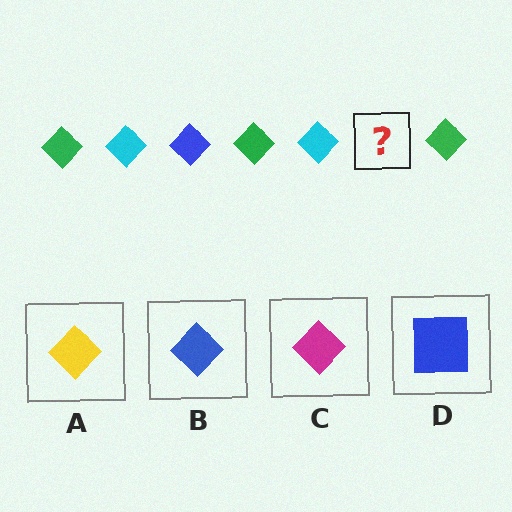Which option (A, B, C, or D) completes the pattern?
B.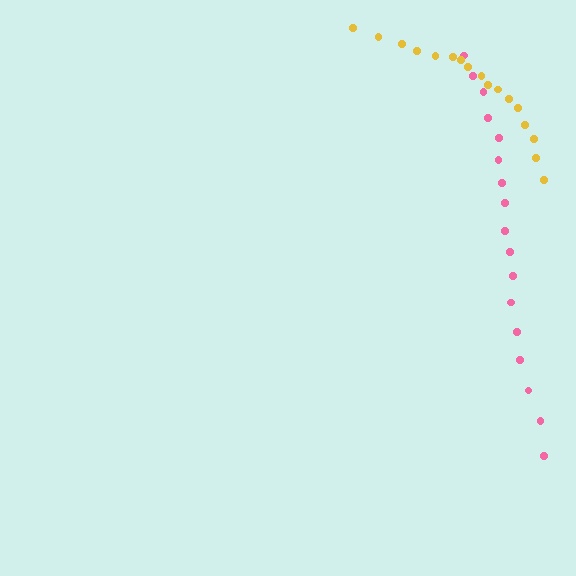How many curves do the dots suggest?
There are 2 distinct paths.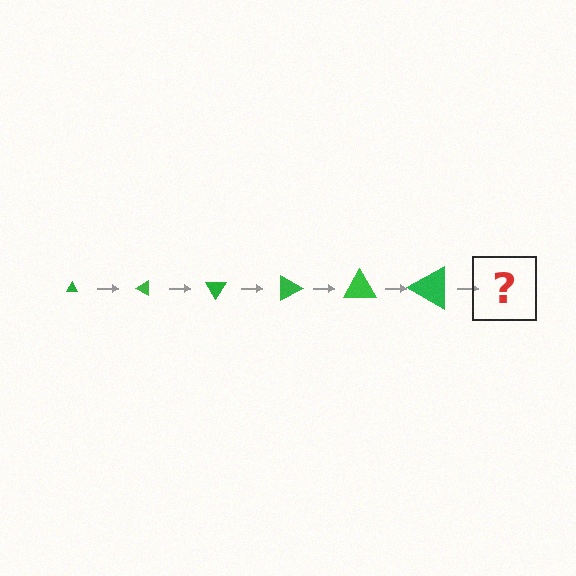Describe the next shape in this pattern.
It should be a triangle, larger than the previous one and rotated 180 degrees from the start.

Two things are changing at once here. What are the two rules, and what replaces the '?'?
The two rules are that the triangle grows larger each step and it rotates 30 degrees each step. The '?' should be a triangle, larger than the previous one and rotated 180 degrees from the start.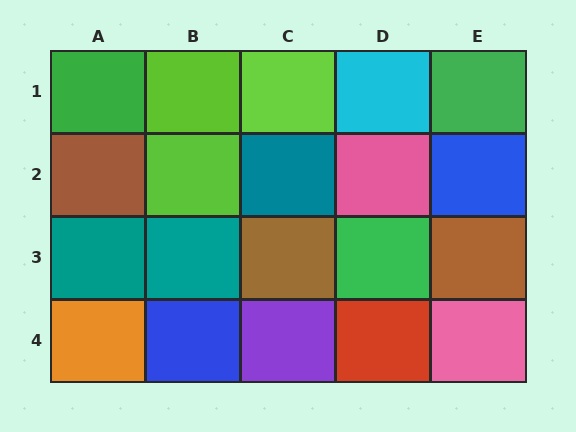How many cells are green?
3 cells are green.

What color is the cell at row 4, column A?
Orange.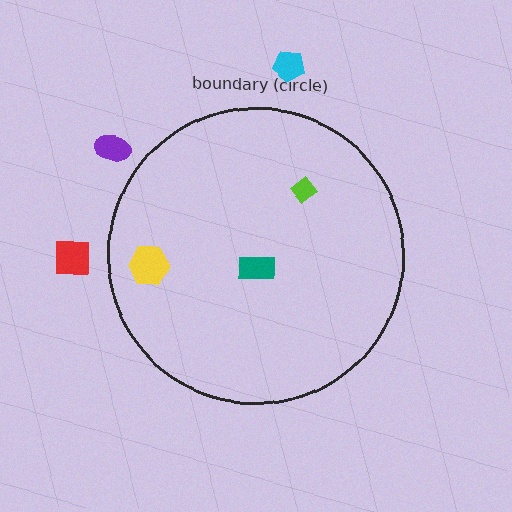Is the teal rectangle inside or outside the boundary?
Inside.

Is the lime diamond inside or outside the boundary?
Inside.